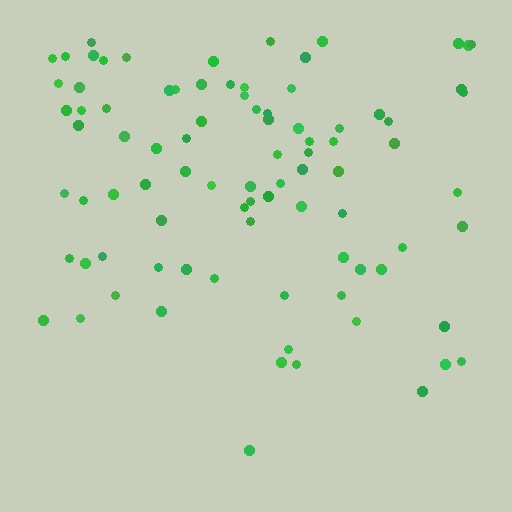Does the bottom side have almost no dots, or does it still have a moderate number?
Still a moderate number, just noticeably fewer than the top.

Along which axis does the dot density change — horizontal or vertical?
Vertical.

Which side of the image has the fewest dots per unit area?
The bottom.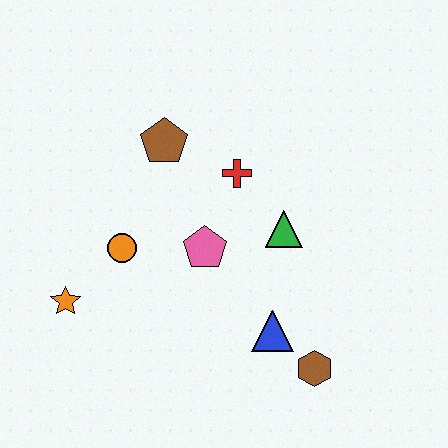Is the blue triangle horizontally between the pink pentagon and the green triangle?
Yes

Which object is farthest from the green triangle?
The orange star is farthest from the green triangle.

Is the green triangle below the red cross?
Yes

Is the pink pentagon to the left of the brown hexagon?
Yes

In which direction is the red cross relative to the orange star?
The red cross is to the right of the orange star.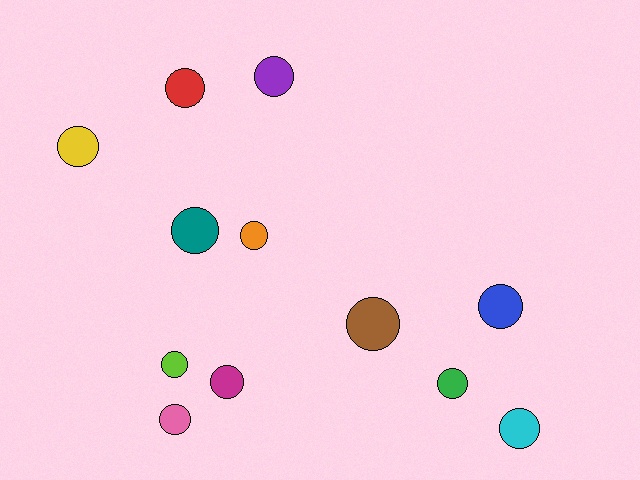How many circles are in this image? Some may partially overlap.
There are 12 circles.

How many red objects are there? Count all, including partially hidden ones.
There is 1 red object.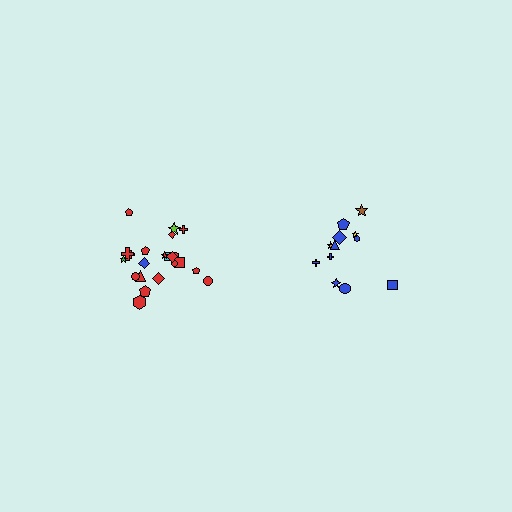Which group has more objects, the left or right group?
The left group.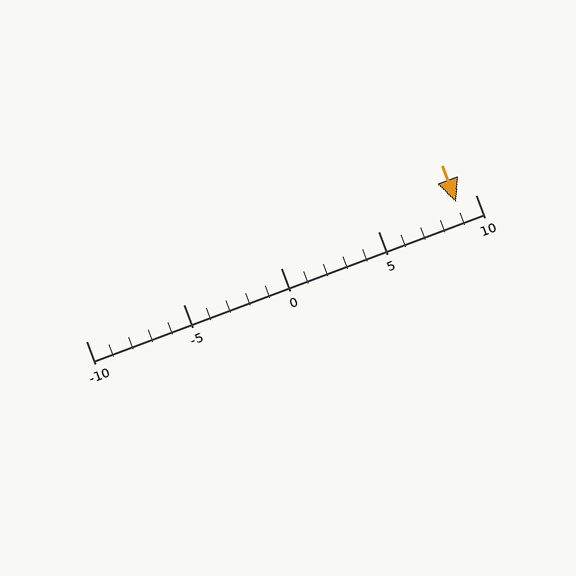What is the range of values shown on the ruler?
The ruler shows values from -10 to 10.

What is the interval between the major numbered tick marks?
The major tick marks are spaced 5 units apart.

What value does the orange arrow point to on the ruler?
The orange arrow points to approximately 9.